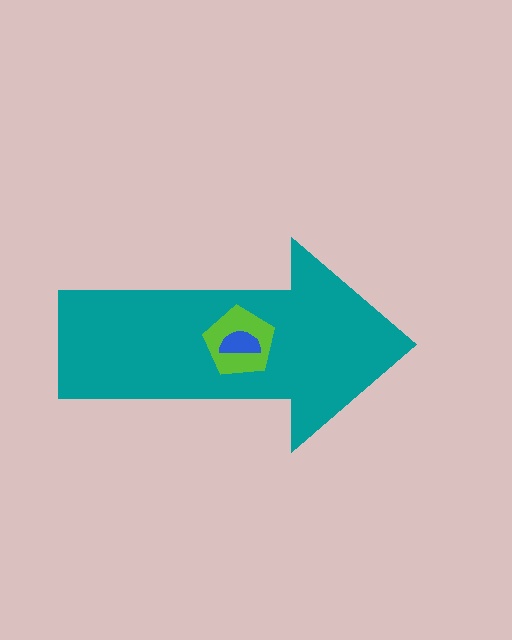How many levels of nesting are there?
3.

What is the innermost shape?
The blue semicircle.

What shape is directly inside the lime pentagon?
The blue semicircle.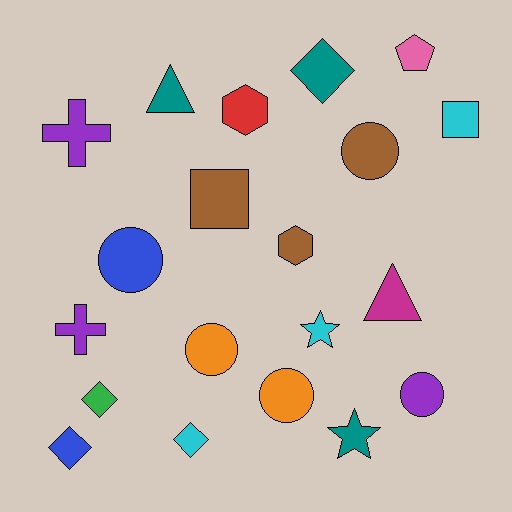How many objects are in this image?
There are 20 objects.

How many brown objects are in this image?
There are 3 brown objects.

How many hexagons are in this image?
There are 2 hexagons.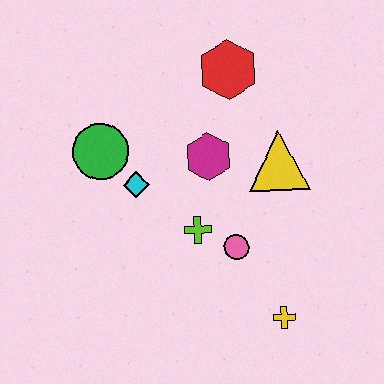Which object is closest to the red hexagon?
The magenta hexagon is closest to the red hexagon.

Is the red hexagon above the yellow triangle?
Yes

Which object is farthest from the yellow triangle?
The green circle is farthest from the yellow triangle.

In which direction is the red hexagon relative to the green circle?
The red hexagon is to the right of the green circle.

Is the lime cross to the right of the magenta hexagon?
No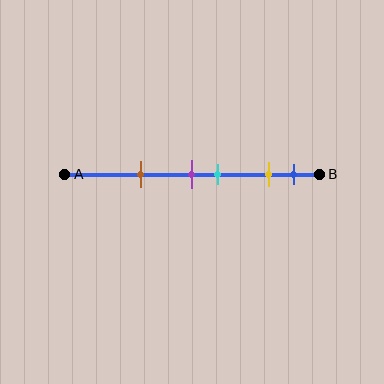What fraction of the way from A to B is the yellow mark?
The yellow mark is approximately 80% (0.8) of the way from A to B.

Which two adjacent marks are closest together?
The purple and cyan marks are the closest adjacent pair.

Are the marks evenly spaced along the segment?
No, the marks are not evenly spaced.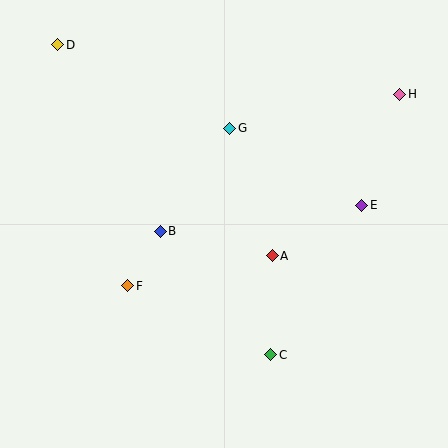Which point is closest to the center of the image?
Point A at (272, 256) is closest to the center.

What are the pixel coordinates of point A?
Point A is at (272, 256).